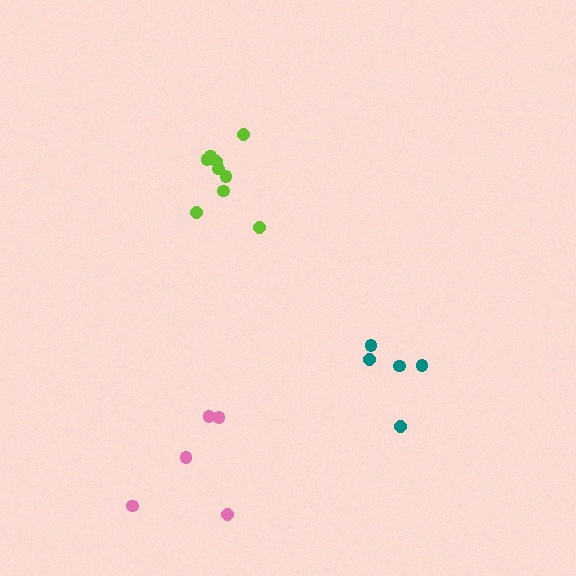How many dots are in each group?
Group 1: 9 dots, Group 2: 5 dots, Group 3: 5 dots (19 total).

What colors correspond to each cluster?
The clusters are colored: lime, pink, teal.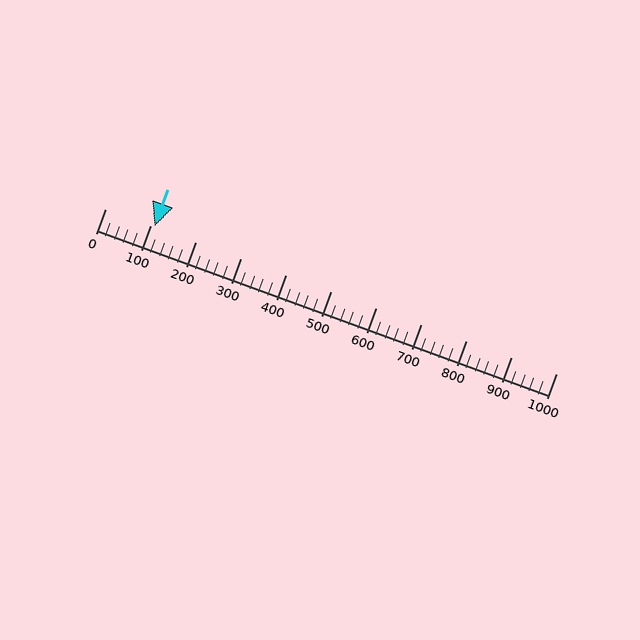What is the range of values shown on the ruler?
The ruler shows values from 0 to 1000.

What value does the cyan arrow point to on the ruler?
The cyan arrow points to approximately 110.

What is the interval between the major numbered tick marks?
The major tick marks are spaced 100 units apart.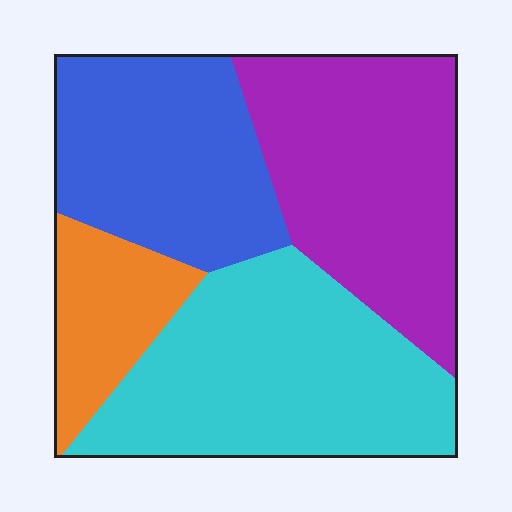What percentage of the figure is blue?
Blue takes up about one quarter (1/4) of the figure.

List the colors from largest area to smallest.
From largest to smallest: cyan, purple, blue, orange.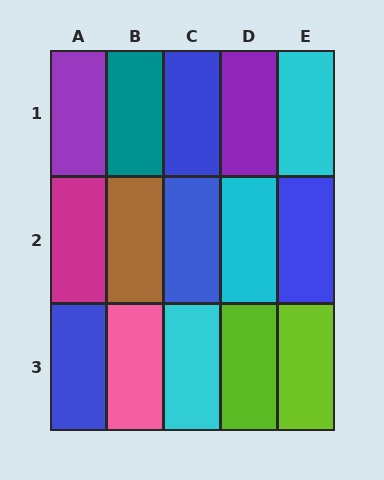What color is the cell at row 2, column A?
Magenta.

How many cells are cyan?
3 cells are cyan.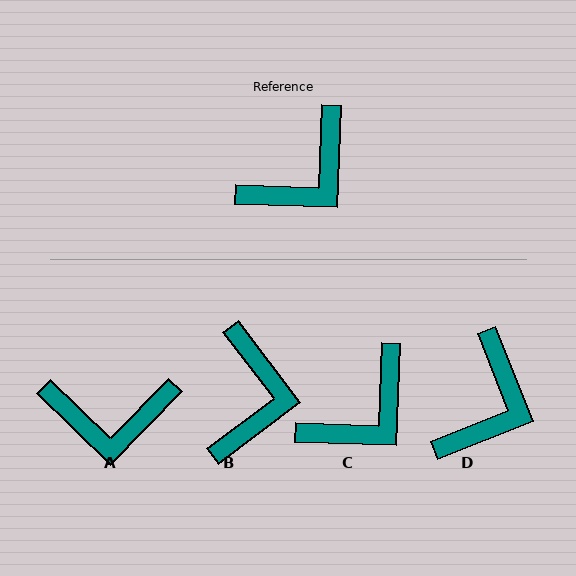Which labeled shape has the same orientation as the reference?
C.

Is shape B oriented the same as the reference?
No, it is off by about 39 degrees.